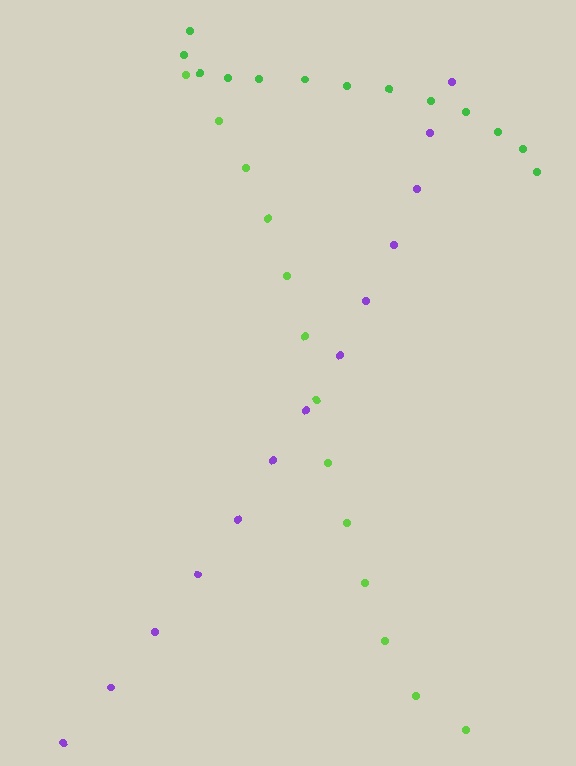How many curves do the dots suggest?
There are 3 distinct paths.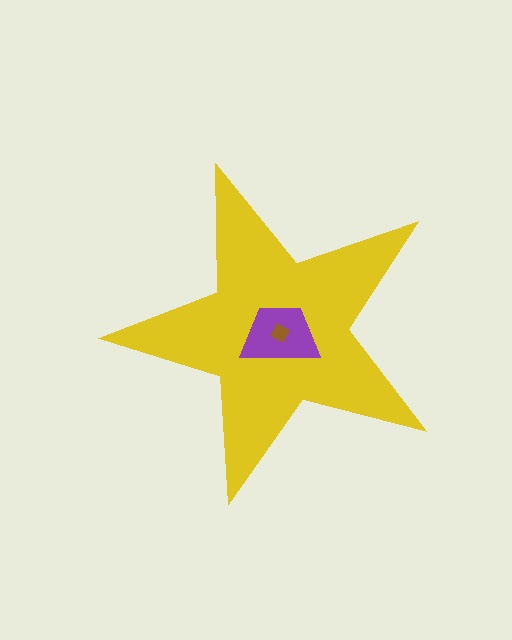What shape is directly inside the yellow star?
The purple trapezoid.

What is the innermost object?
The brown diamond.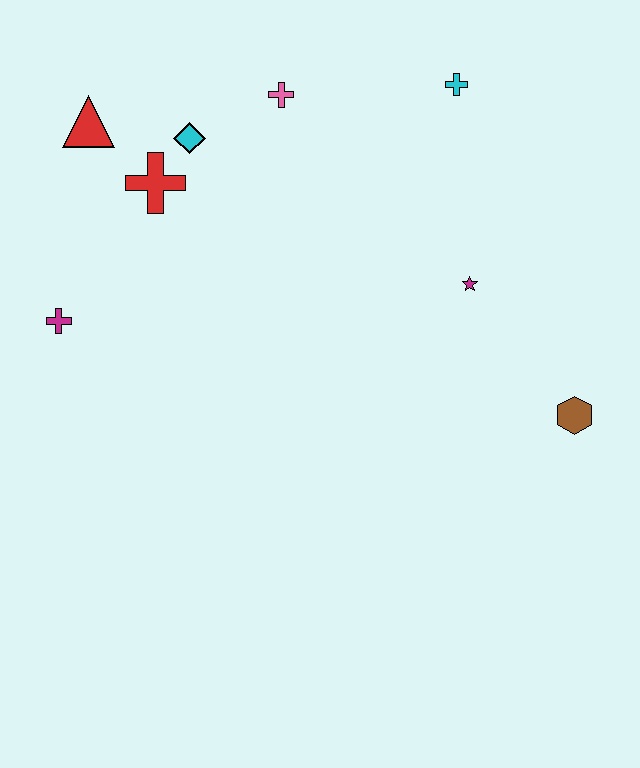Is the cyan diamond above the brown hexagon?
Yes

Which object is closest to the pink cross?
The cyan diamond is closest to the pink cross.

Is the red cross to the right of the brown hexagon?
No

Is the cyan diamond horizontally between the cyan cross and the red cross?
Yes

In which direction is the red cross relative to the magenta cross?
The red cross is above the magenta cross.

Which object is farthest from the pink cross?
The brown hexagon is farthest from the pink cross.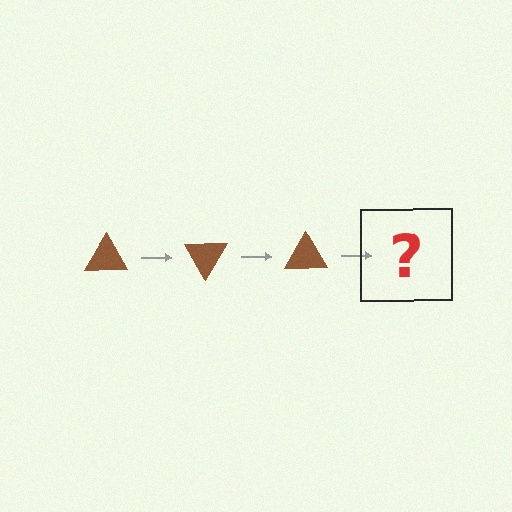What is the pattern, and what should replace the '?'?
The pattern is that the triangle rotates 60 degrees each step. The '?' should be a brown triangle rotated 180 degrees.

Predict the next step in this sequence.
The next step is a brown triangle rotated 180 degrees.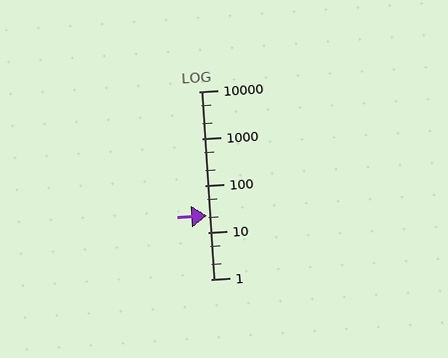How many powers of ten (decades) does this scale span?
The scale spans 4 decades, from 1 to 10000.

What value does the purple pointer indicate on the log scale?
The pointer indicates approximately 22.